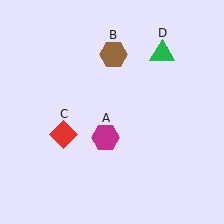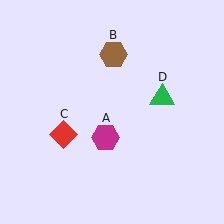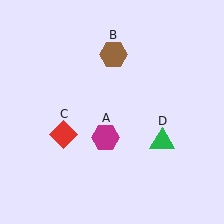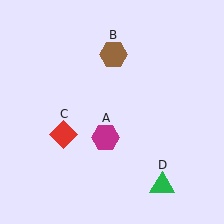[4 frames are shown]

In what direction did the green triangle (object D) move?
The green triangle (object D) moved down.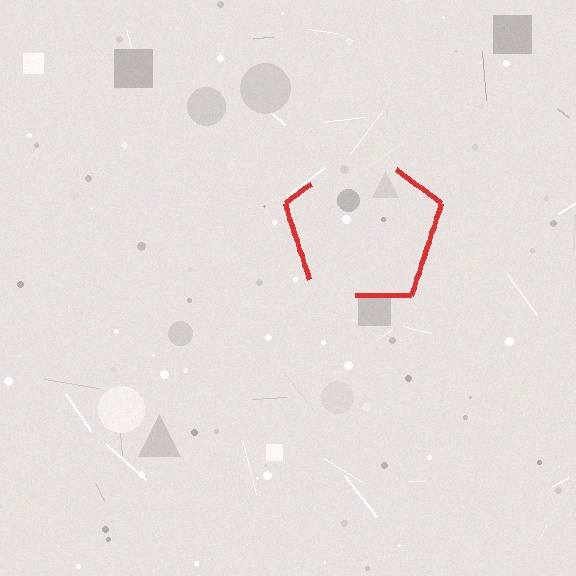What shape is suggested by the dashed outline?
The dashed outline suggests a pentagon.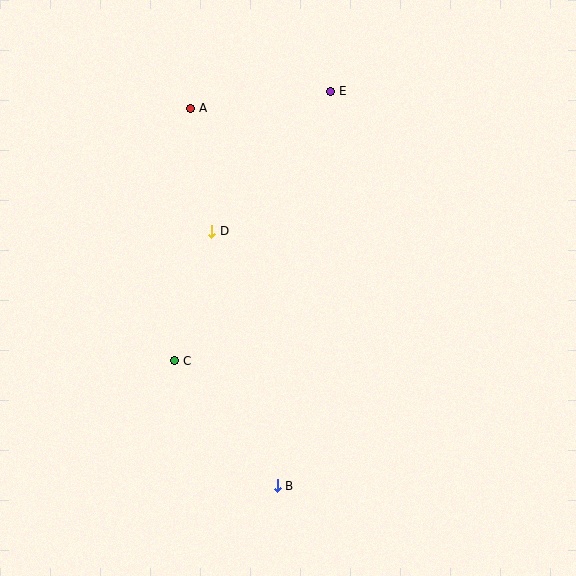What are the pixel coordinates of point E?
Point E is at (331, 91).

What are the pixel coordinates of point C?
Point C is at (175, 361).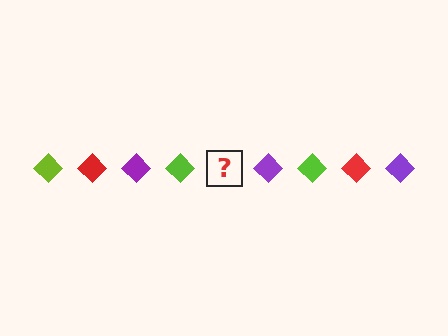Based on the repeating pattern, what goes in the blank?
The blank should be a red diamond.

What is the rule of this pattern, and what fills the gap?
The rule is that the pattern cycles through lime, red, purple diamonds. The gap should be filled with a red diamond.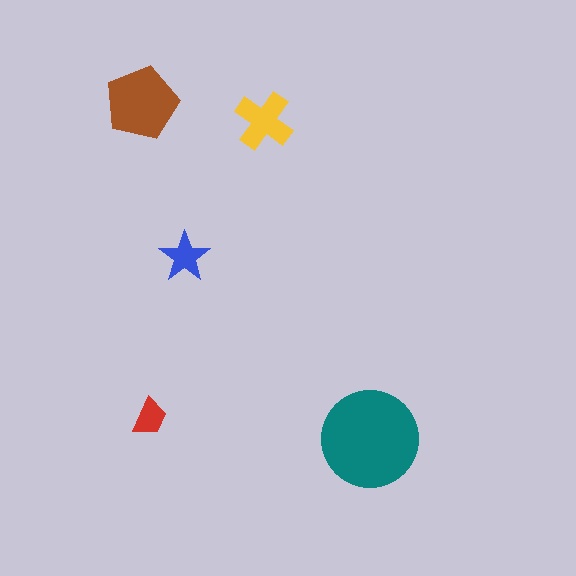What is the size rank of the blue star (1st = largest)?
4th.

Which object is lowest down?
The teal circle is bottommost.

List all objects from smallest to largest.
The red trapezoid, the blue star, the yellow cross, the brown pentagon, the teal circle.